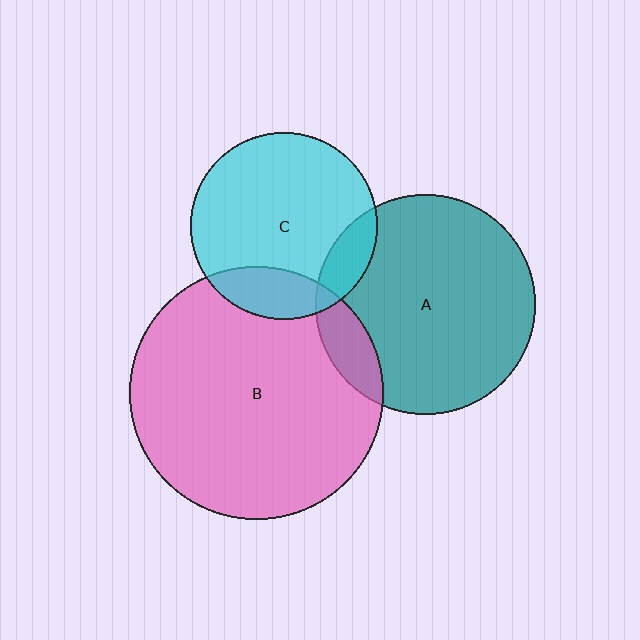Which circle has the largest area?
Circle B (pink).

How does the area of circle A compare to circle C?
Approximately 1.4 times.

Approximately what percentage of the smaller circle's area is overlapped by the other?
Approximately 10%.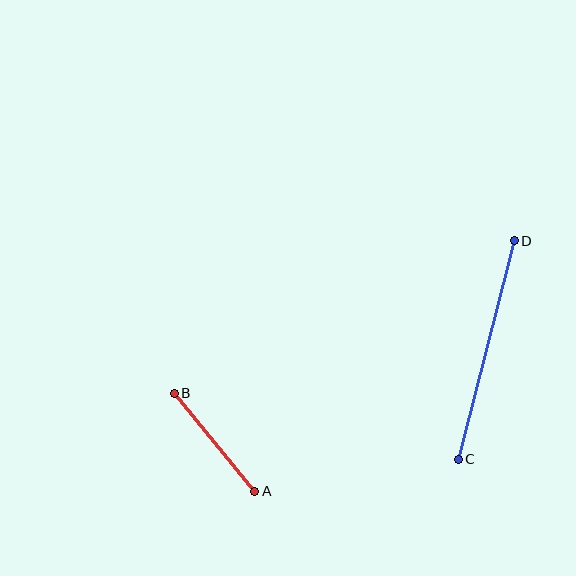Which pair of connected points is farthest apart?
Points C and D are farthest apart.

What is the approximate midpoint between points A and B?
The midpoint is at approximately (214, 442) pixels.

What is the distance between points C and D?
The distance is approximately 226 pixels.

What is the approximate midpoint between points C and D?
The midpoint is at approximately (486, 350) pixels.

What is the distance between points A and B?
The distance is approximately 127 pixels.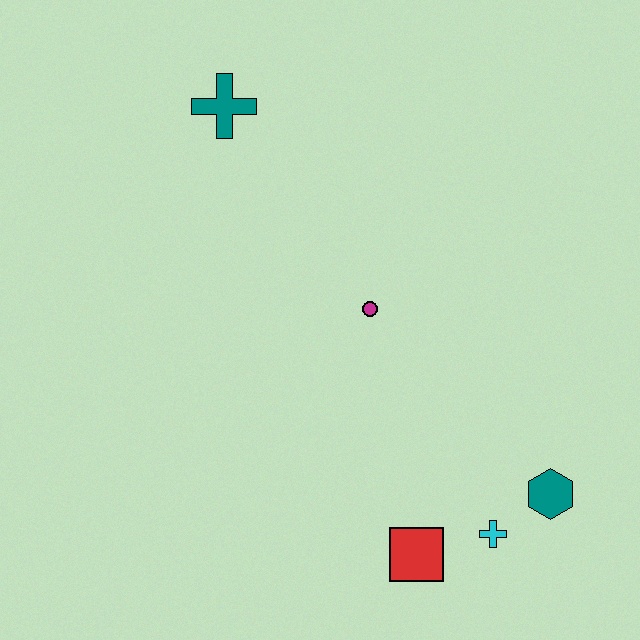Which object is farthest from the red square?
The teal cross is farthest from the red square.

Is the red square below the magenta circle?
Yes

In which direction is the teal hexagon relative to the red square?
The teal hexagon is to the right of the red square.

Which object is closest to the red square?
The cyan cross is closest to the red square.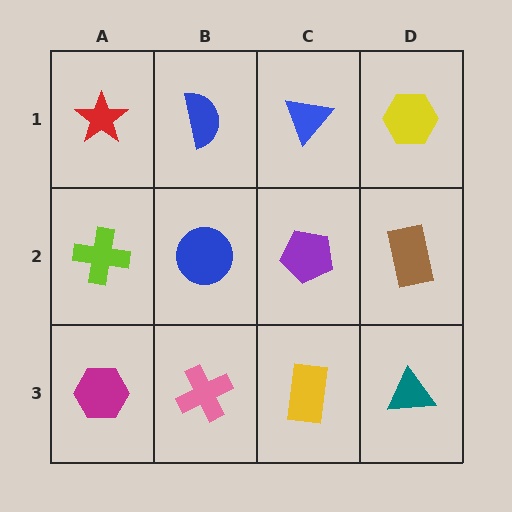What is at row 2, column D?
A brown rectangle.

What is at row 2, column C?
A purple pentagon.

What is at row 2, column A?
A lime cross.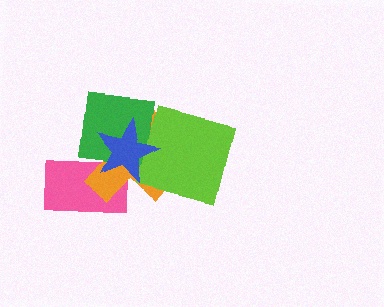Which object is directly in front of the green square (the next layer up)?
The lime square is directly in front of the green square.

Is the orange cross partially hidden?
Yes, it is partially covered by another shape.